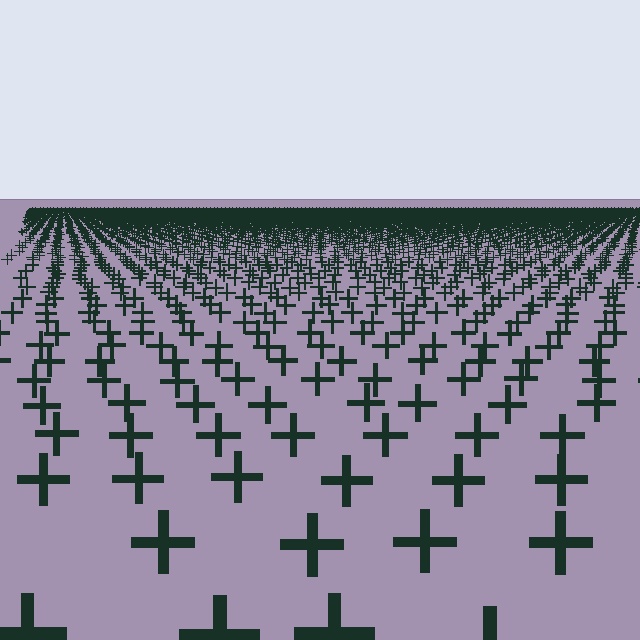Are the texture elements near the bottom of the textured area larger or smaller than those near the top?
Larger. Near the bottom, elements are closer to the viewer and appear at a bigger on-screen size.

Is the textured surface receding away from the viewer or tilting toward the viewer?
The surface is receding away from the viewer. Texture elements get smaller and denser toward the top.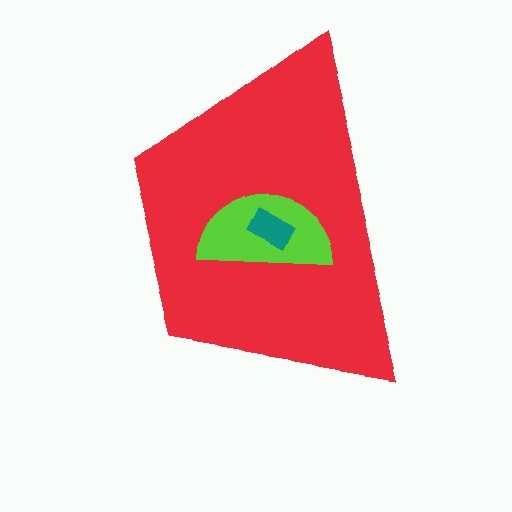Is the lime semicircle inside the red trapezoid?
Yes.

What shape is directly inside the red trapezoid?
The lime semicircle.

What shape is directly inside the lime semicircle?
The teal rectangle.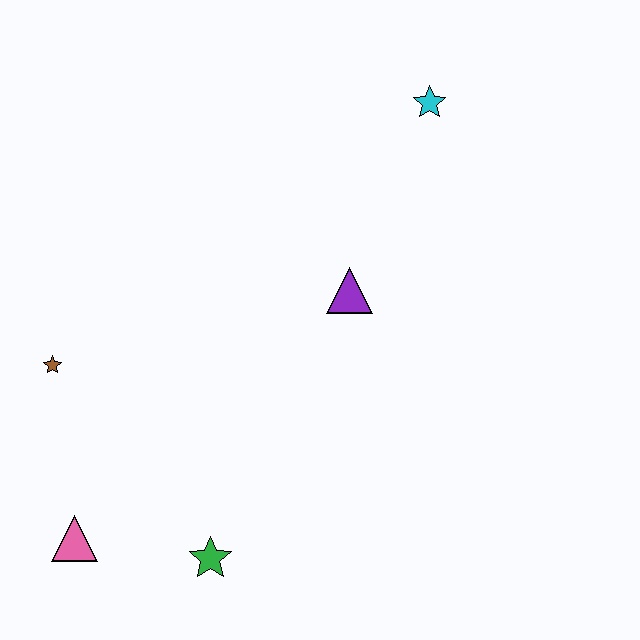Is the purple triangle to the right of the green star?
Yes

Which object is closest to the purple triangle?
The cyan star is closest to the purple triangle.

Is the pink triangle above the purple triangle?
No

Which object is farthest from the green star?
The cyan star is farthest from the green star.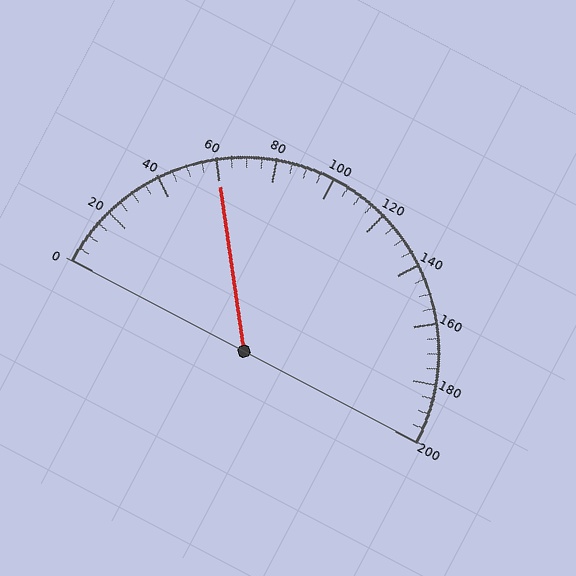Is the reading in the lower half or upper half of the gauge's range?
The reading is in the lower half of the range (0 to 200).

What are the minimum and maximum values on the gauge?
The gauge ranges from 0 to 200.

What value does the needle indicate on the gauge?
The needle indicates approximately 60.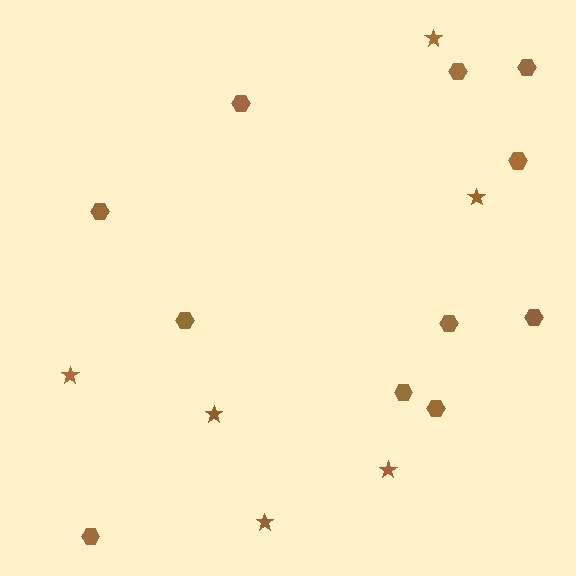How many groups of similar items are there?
There are 2 groups: one group of hexagons (11) and one group of stars (6).